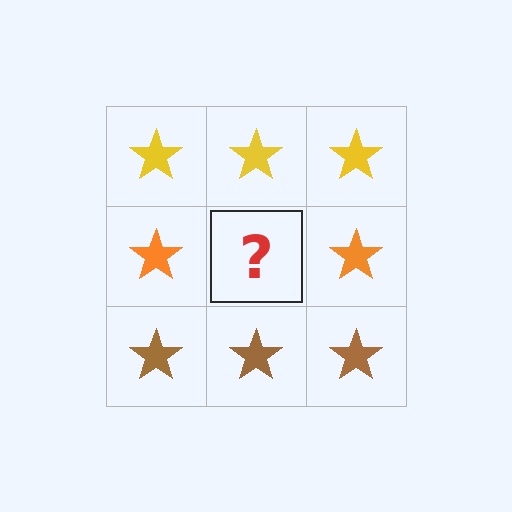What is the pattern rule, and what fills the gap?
The rule is that each row has a consistent color. The gap should be filled with an orange star.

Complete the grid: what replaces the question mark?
The question mark should be replaced with an orange star.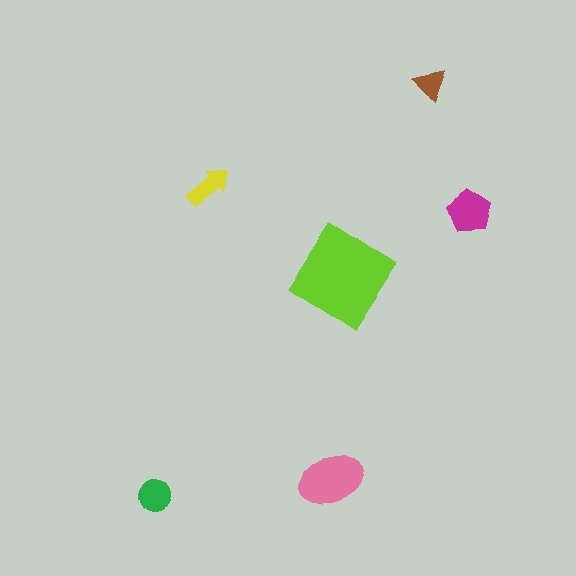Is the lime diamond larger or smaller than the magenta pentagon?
Larger.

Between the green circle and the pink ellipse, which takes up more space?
The pink ellipse.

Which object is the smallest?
The brown triangle.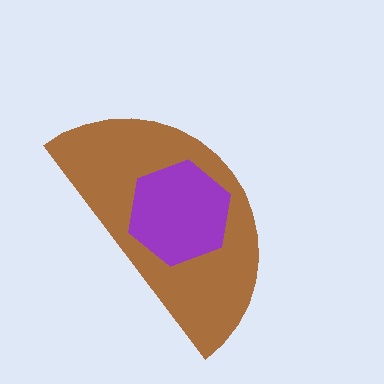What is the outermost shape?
The brown semicircle.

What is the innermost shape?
The purple hexagon.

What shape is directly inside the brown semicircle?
The purple hexagon.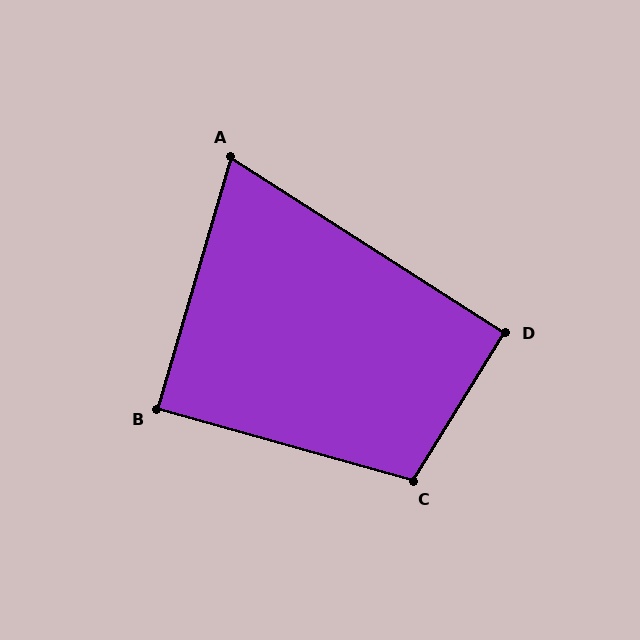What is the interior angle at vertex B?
Approximately 89 degrees (approximately right).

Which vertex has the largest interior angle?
C, at approximately 106 degrees.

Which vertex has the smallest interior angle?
A, at approximately 74 degrees.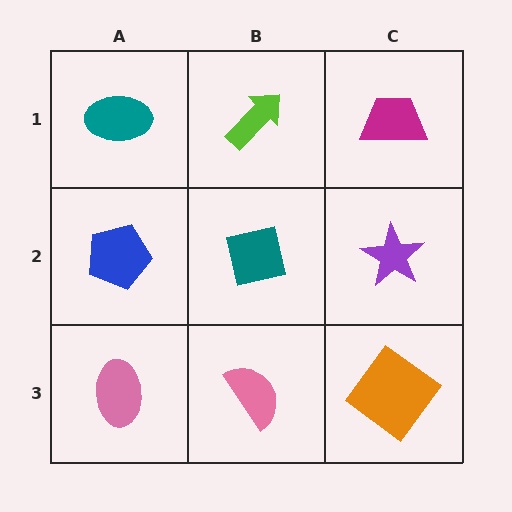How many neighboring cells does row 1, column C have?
2.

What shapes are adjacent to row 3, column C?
A purple star (row 2, column C), a pink semicircle (row 3, column B).